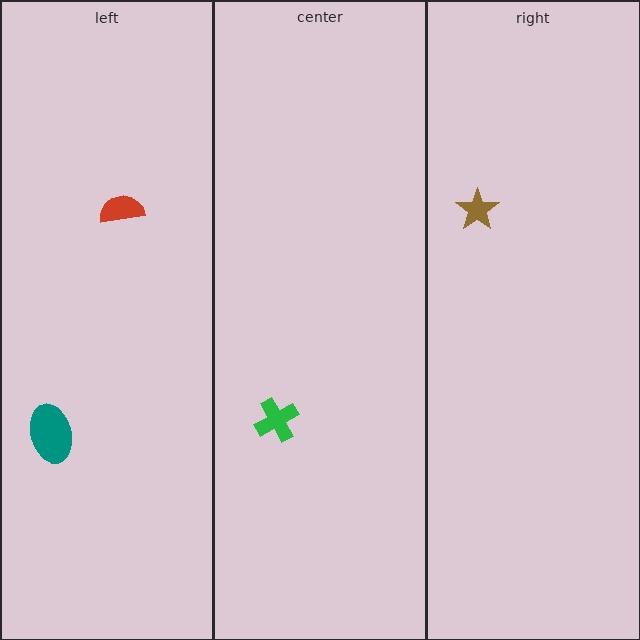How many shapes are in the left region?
2.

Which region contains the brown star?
The right region.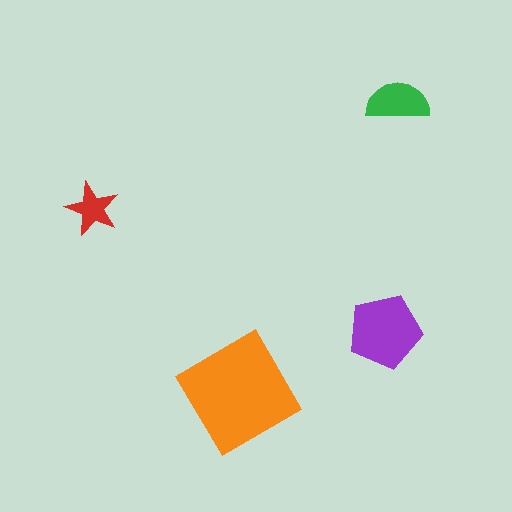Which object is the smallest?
The red star.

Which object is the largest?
The orange diamond.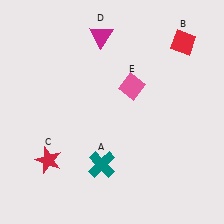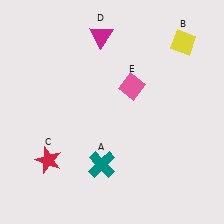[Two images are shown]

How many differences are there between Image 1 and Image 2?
There is 1 difference between the two images.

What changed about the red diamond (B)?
In Image 1, B is red. In Image 2, it changed to yellow.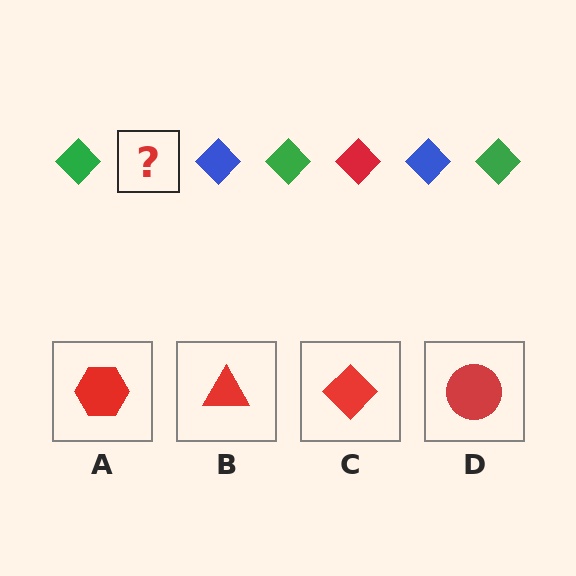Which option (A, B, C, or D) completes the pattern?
C.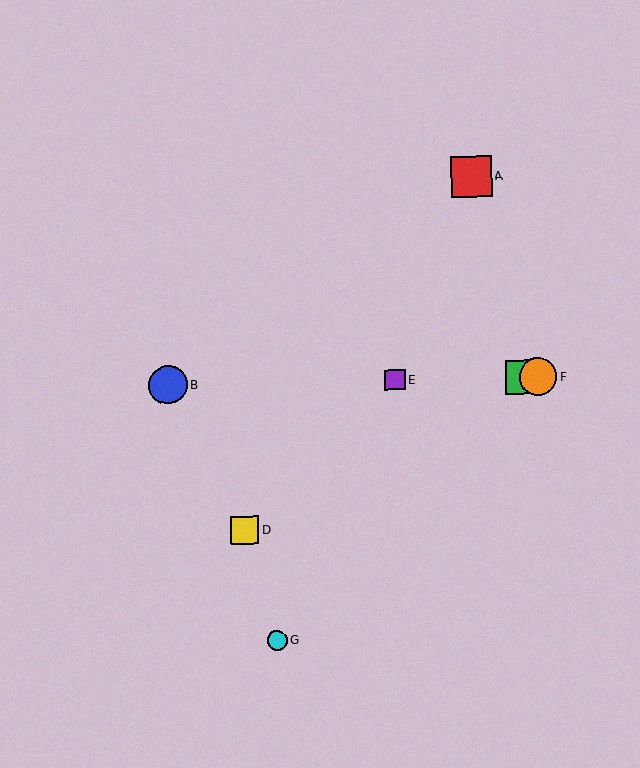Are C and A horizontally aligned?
No, C is at y≈377 and A is at y≈177.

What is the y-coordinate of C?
Object C is at y≈377.